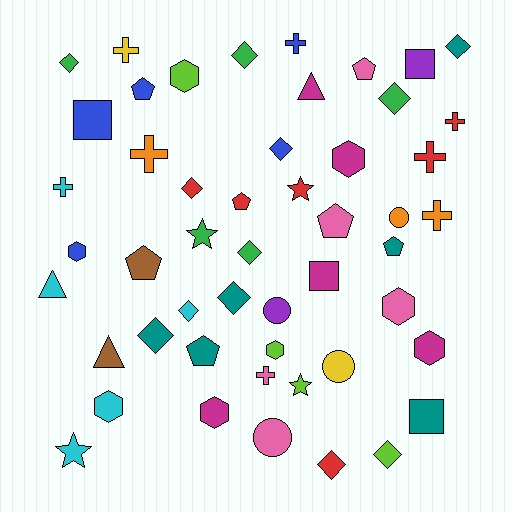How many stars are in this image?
There are 4 stars.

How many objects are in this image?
There are 50 objects.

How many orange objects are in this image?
There are 3 orange objects.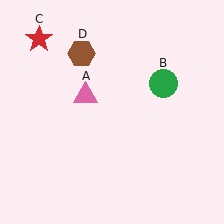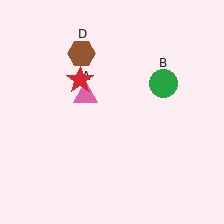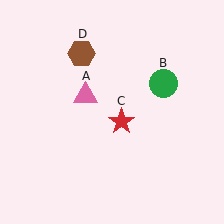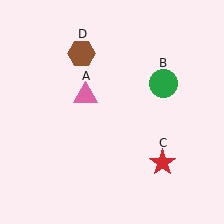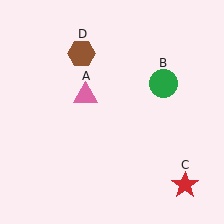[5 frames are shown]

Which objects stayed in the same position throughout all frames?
Pink triangle (object A) and green circle (object B) and brown hexagon (object D) remained stationary.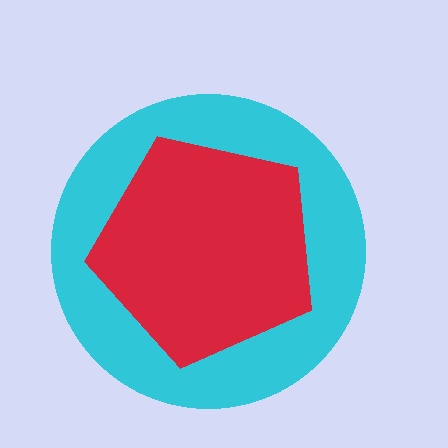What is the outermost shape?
The cyan circle.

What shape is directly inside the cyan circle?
The red pentagon.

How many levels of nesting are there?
2.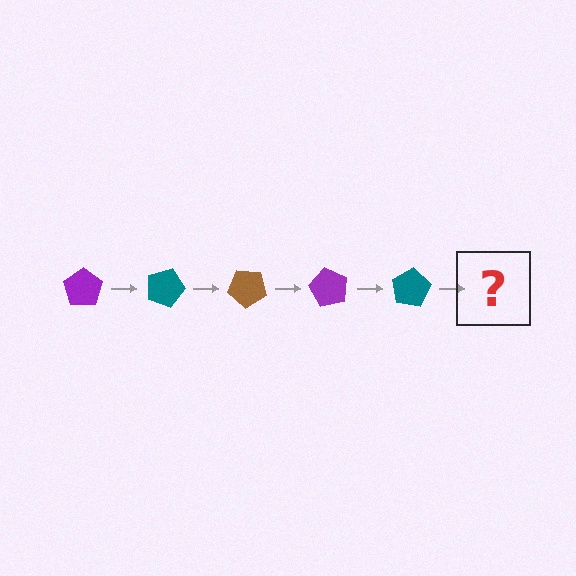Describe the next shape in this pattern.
It should be a brown pentagon, rotated 100 degrees from the start.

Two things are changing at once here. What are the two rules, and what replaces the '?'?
The two rules are that it rotates 20 degrees each step and the color cycles through purple, teal, and brown. The '?' should be a brown pentagon, rotated 100 degrees from the start.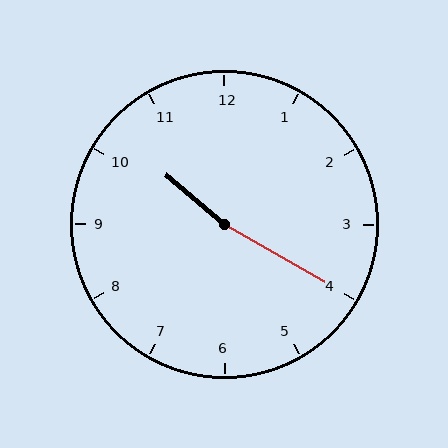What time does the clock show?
10:20.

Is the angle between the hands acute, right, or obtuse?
It is obtuse.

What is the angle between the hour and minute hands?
Approximately 170 degrees.